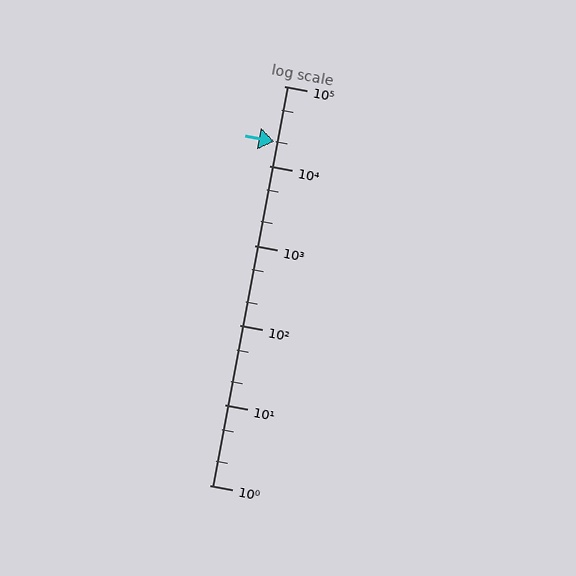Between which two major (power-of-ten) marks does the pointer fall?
The pointer is between 10000 and 100000.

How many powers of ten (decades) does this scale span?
The scale spans 5 decades, from 1 to 100000.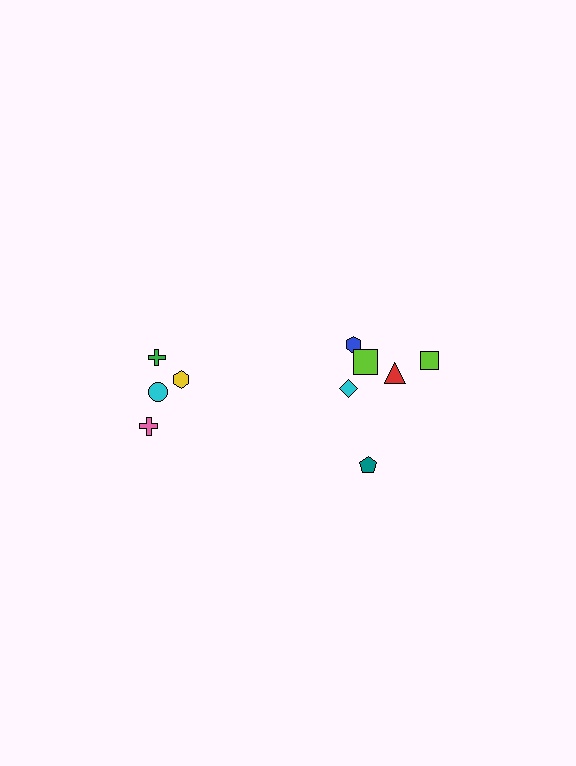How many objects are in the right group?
There are 6 objects.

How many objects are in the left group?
There are 4 objects.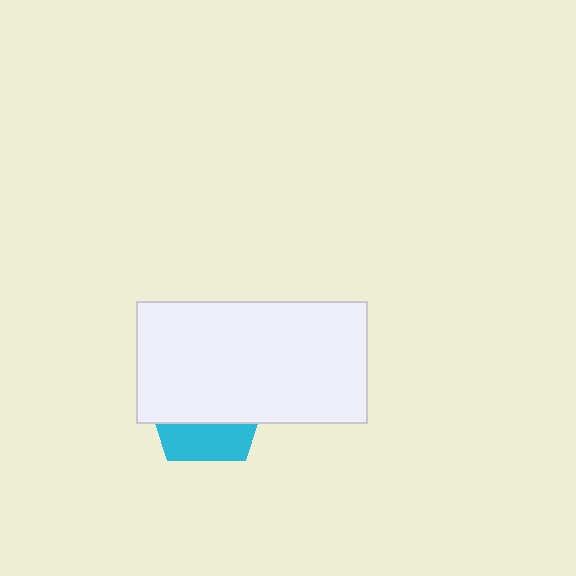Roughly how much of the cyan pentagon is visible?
A small part of it is visible (roughly 33%).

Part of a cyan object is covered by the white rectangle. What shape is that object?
It is a pentagon.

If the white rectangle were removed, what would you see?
You would see the complete cyan pentagon.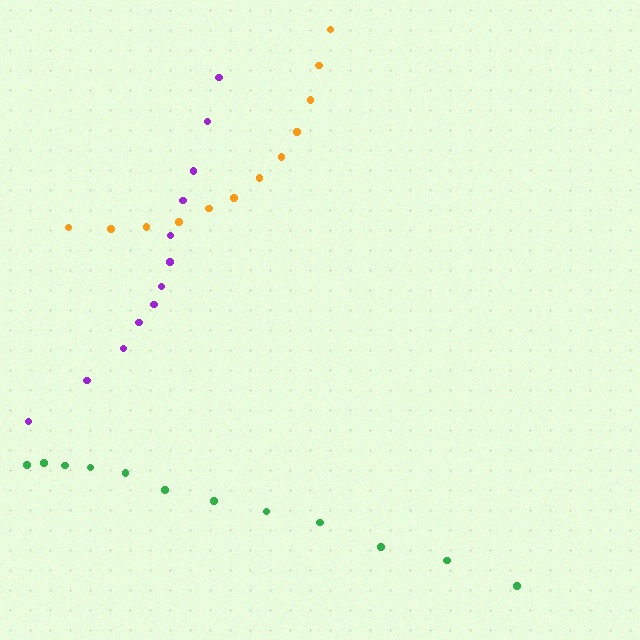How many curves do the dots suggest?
There are 3 distinct paths.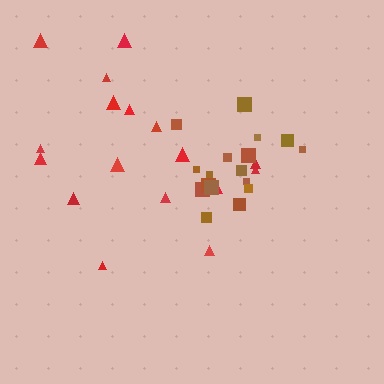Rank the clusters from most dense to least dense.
brown, red.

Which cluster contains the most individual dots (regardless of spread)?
Brown (18).